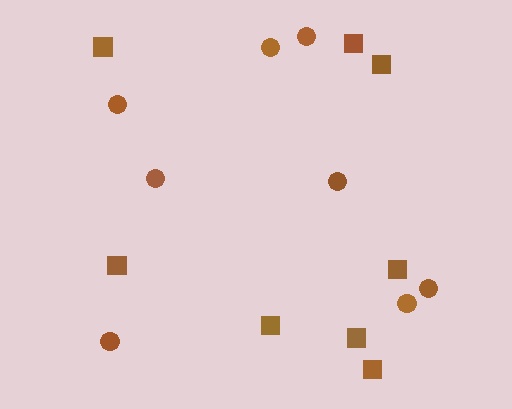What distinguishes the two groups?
There are 2 groups: one group of circles (8) and one group of squares (8).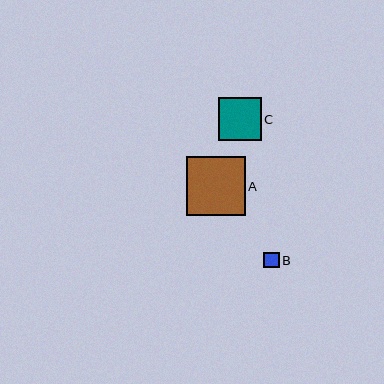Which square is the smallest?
Square B is the smallest with a size of approximately 15 pixels.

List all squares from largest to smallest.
From largest to smallest: A, C, B.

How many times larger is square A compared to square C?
Square A is approximately 1.4 times the size of square C.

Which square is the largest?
Square A is the largest with a size of approximately 59 pixels.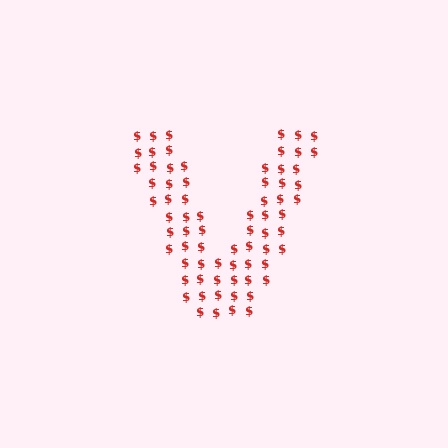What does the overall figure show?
The overall figure shows the letter V.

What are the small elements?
The small elements are dollar signs.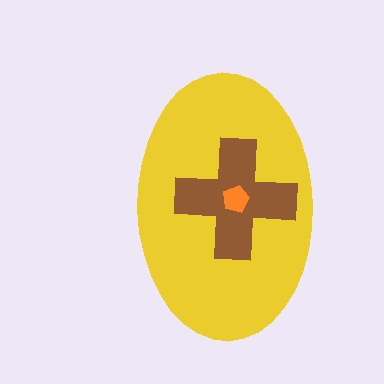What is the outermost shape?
The yellow ellipse.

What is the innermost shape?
The orange pentagon.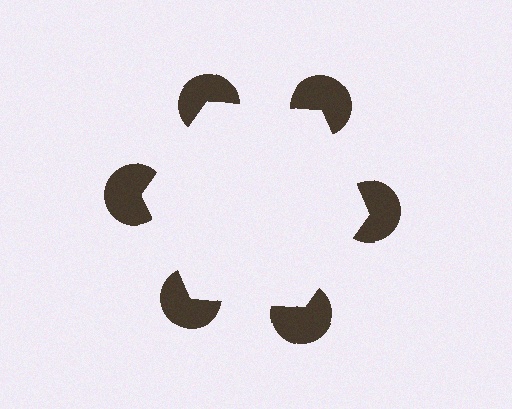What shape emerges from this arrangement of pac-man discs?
An illusory hexagon — its edges are inferred from the aligned wedge cuts in the pac-man discs, not physically drawn.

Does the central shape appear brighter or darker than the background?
It typically appears slightly brighter than the background, even though no actual brightness change is drawn.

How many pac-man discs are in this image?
There are 6 — one at each vertex of the illusory hexagon.